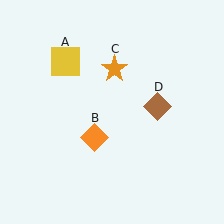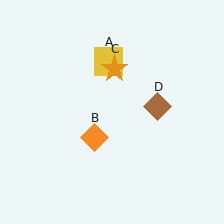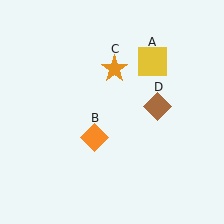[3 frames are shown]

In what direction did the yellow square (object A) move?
The yellow square (object A) moved right.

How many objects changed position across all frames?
1 object changed position: yellow square (object A).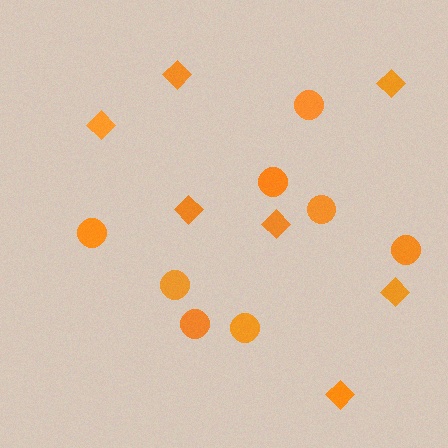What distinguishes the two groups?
There are 2 groups: one group of circles (8) and one group of diamonds (7).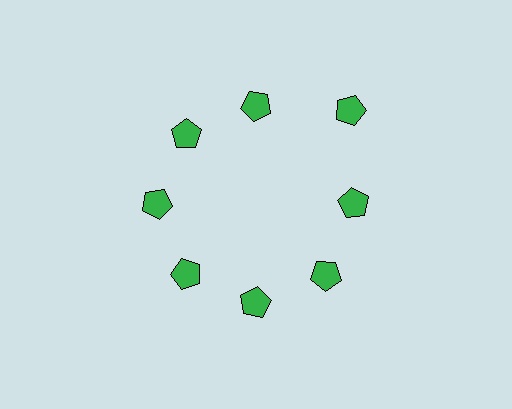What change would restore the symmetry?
The symmetry would be restored by moving it inward, back onto the ring so that all 8 pentagons sit at equal angles and equal distance from the center.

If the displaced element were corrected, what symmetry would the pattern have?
It would have 8-fold rotational symmetry — the pattern would map onto itself every 45 degrees.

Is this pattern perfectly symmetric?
No. The 8 green pentagons are arranged in a ring, but one element near the 2 o'clock position is pushed outward from the center, breaking the 8-fold rotational symmetry.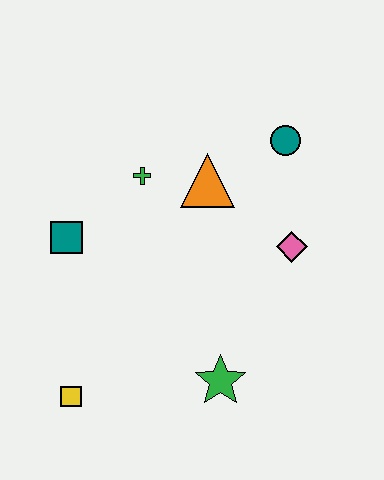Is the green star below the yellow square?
No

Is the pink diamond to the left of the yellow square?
No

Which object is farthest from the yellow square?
The teal circle is farthest from the yellow square.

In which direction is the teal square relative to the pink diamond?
The teal square is to the left of the pink diamond.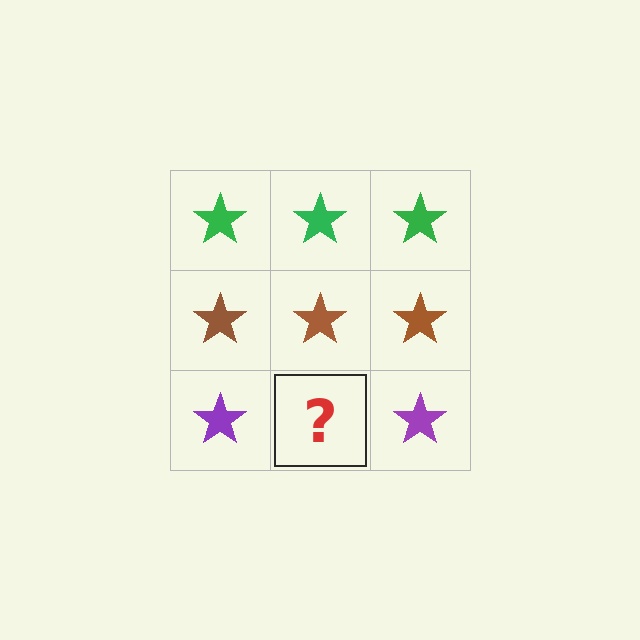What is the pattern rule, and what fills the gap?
The rule is that each row has a consistent color. The gap should be filled with a purple star.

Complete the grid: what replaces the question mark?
The question mark should be replaced with a purple star.